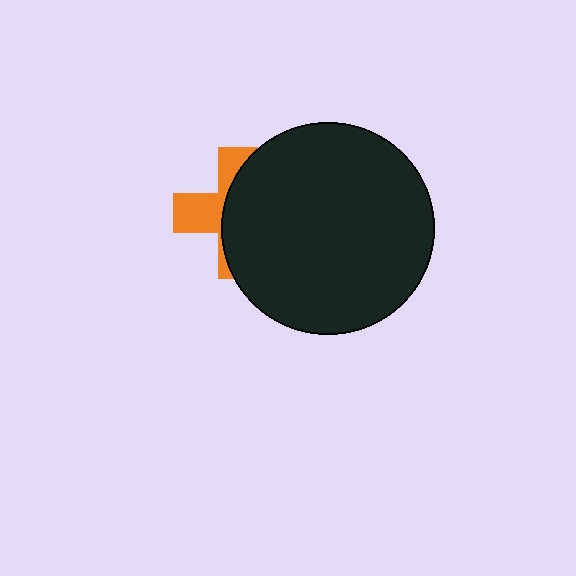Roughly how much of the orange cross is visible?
A small part of it is visible (roughly 37%).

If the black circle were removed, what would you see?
You would see the complete orange cross.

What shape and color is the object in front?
The object in front is a black circle.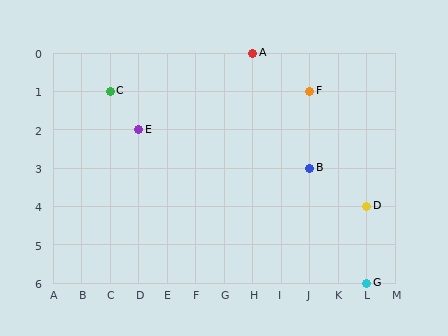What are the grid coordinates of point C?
Point C is at grid coordinates (C, 1).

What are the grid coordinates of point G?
Point G is at grid coordinates (L, 6).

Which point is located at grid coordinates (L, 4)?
Point D is at (L, 4).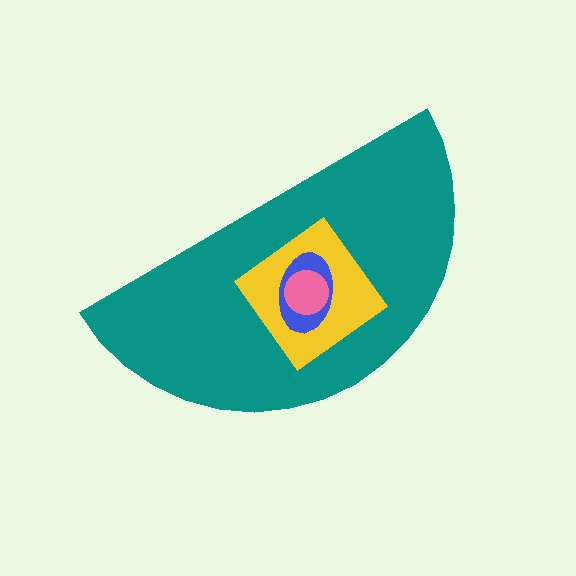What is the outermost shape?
The teal semicircle.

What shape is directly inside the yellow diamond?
The blue ellipse.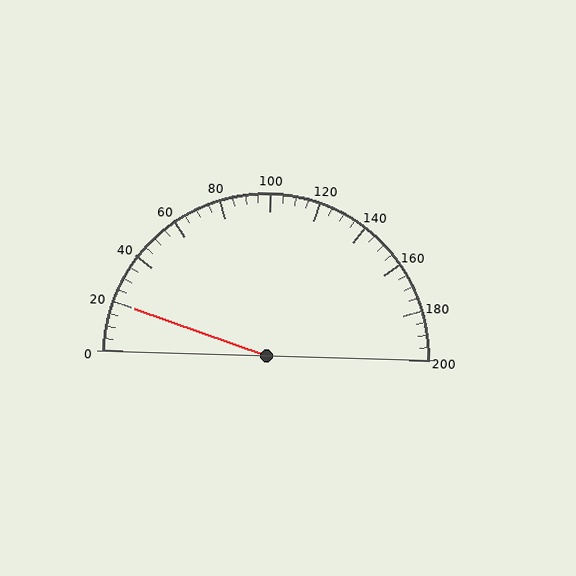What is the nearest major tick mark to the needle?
The nearest major tick mark is 20.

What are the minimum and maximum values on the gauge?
The gauge ranges from 0 to 200.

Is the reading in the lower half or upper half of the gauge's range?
The reading is in the lower half of the range (0 to 200).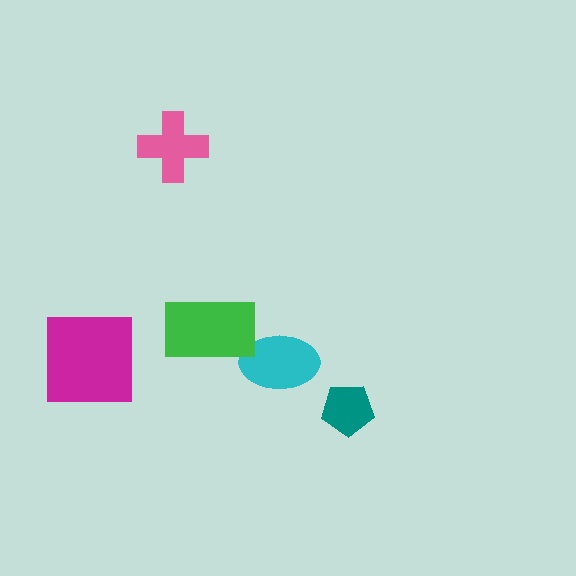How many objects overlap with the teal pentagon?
0 objects overlap with the teal pentagon.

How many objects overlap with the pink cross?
0 objects overlap with the pink cross.